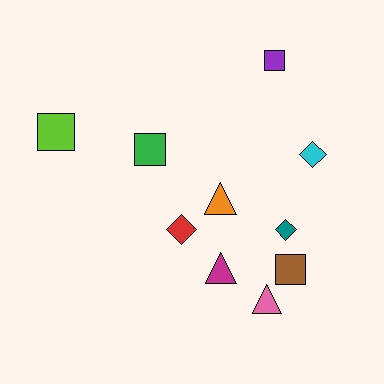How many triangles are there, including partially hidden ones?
There are 3 triangles.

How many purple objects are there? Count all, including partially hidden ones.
There is 1 purple object.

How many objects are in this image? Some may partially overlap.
There are 10 objects.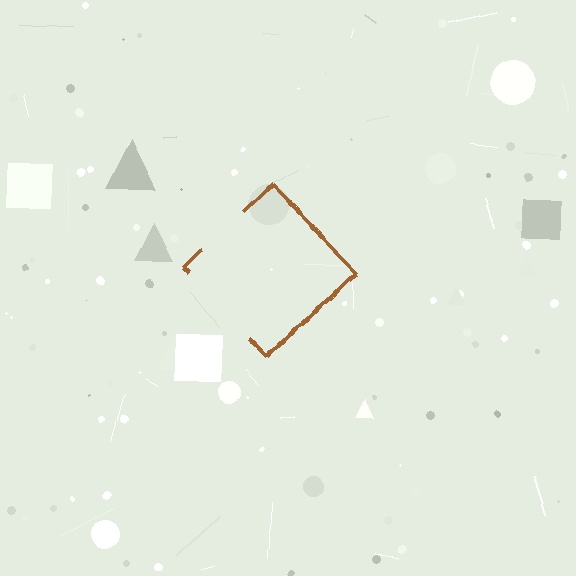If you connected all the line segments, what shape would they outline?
They would outline a diamond.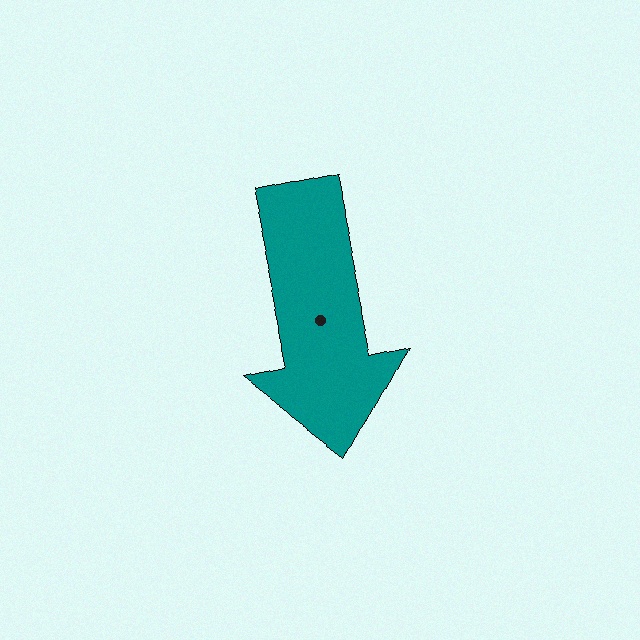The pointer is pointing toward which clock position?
Roughly 6 o'clock.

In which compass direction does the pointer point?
South.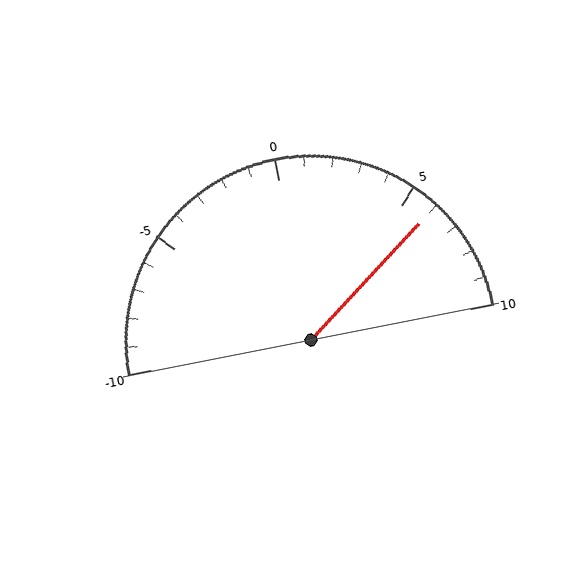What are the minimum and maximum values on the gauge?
The gauge ranges from -10 to 10.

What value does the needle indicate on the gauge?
The needle indicates approximately 6.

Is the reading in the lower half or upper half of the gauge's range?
The reading is in the upper half of the range (-10 to 10).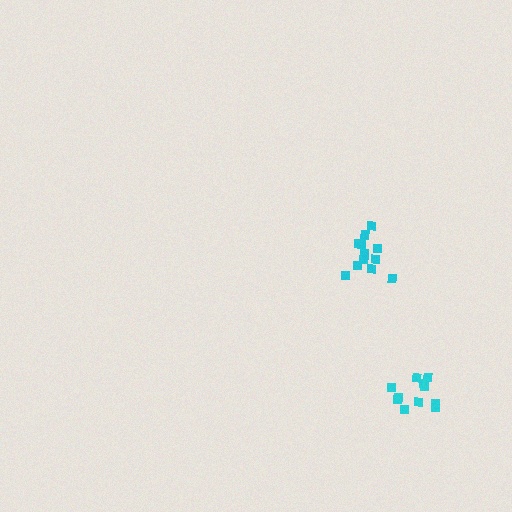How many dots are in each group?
Group 1: 11 dots, Group 2: 13 dots (24 total).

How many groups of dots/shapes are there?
There are 2 groups.